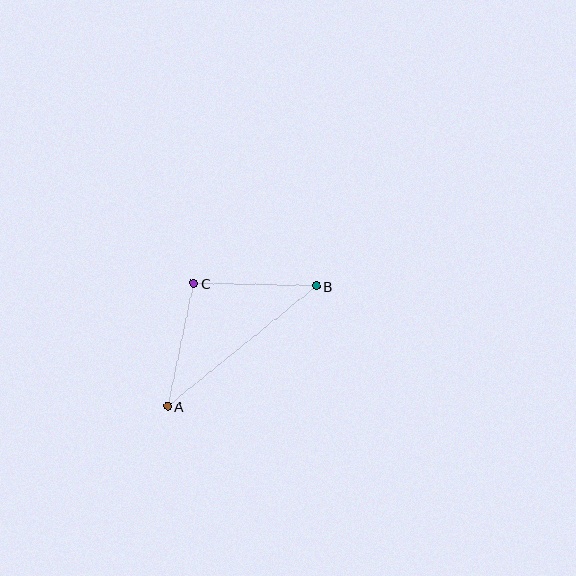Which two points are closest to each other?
Points B and C are closest to each other.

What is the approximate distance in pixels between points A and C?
The distance between A and C is approximately 125 pixels.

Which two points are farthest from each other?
Points A and B are farthest from each other.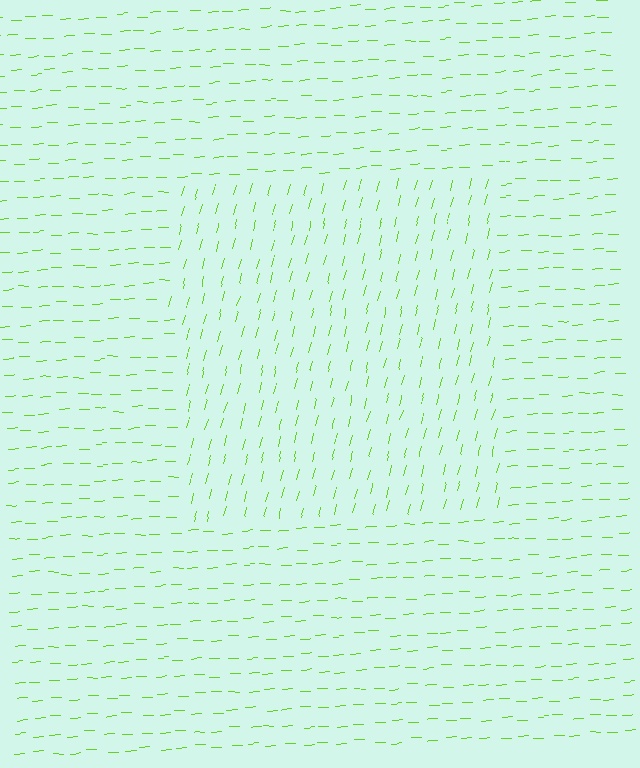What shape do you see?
I see a rectangle.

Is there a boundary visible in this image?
Yes, there is a texture boundary formed by a change in line orientation.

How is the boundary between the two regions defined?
The boundary is defined purely by a change in line orientation (approximately 73 degrees difference). All lines are the same color and thickness.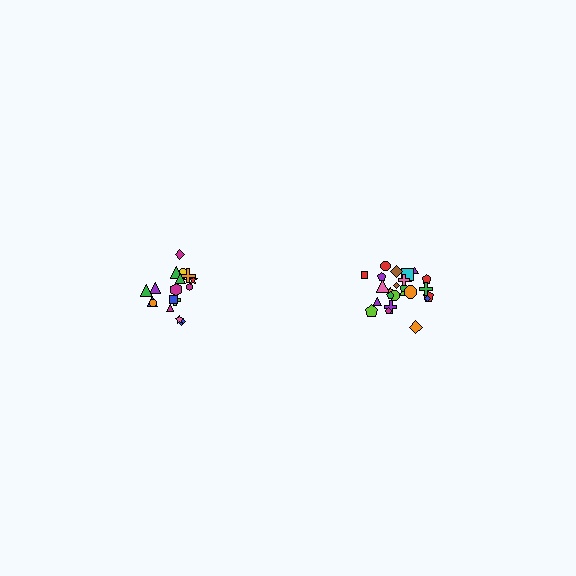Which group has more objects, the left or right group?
The right group.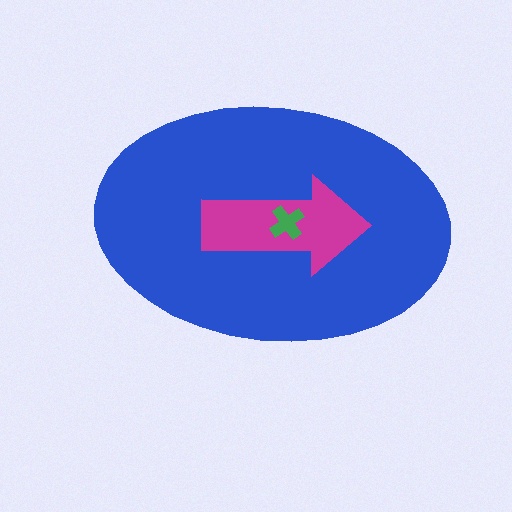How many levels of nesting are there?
3.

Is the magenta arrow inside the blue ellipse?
Yes.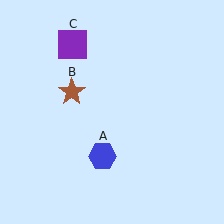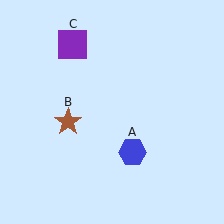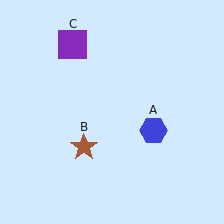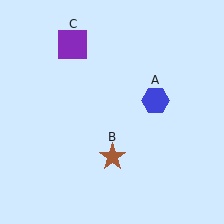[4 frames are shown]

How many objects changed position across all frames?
2 objects changed position: blue hexagon (object A), brown star (object B).